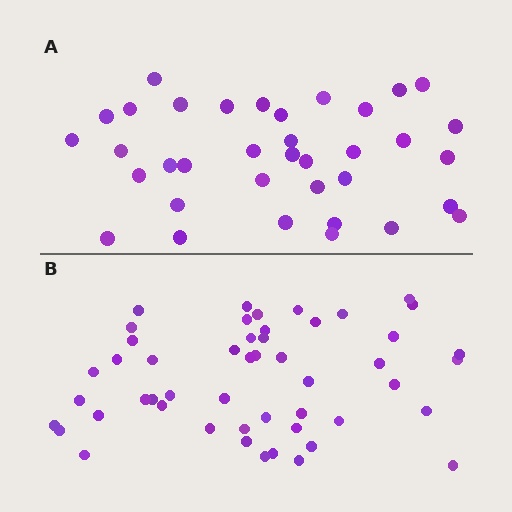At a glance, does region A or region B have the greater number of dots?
Region B (the bottom region) has more dots.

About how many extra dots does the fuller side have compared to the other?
Region B has approximately 15 more dots than region A.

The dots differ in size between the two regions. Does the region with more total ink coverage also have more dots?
No. Region A has more total ink coverage because its dots are larger, but region B actually contains more individual dots. Total area can be misleading — the number of items is what matters here.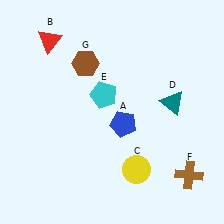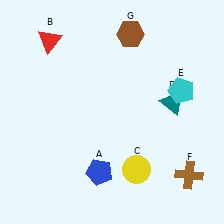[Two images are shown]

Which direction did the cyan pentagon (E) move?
The cyan pentagon (E) moved right.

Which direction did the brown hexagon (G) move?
The brown hexagon (G) moved right.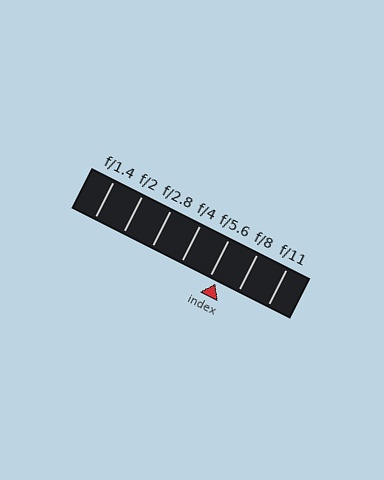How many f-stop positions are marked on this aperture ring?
There are 7 f-stop positions marked.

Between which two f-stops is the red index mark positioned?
The index mark is between f/5.6 and f/8.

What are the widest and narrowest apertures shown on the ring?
The widest aperture shown is f/1.4 and the narrowest is f/11.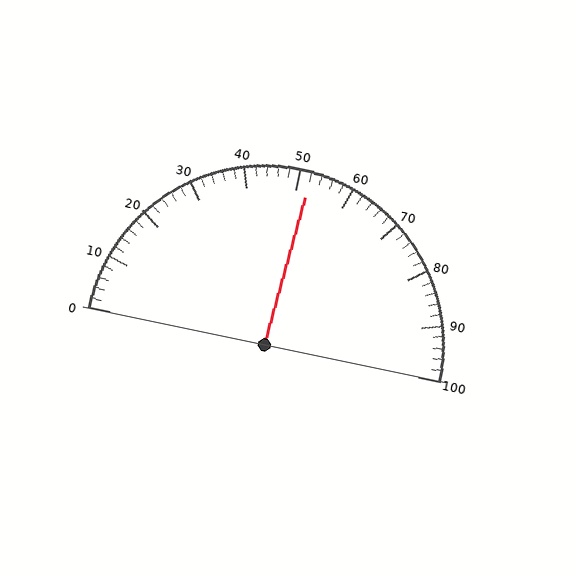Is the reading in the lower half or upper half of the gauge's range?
The reading is in the upper half of the range (0 to 100).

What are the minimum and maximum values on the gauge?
The gauge ranges from 0 to 100.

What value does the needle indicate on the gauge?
The needle indicates approximately 52.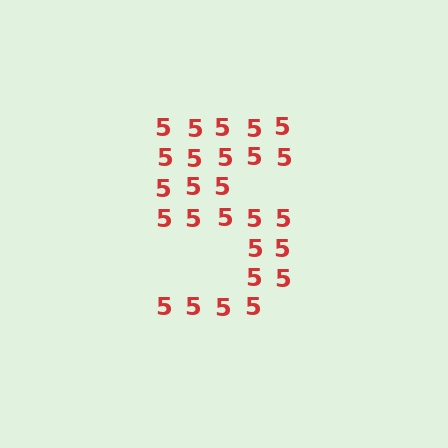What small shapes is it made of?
It is made of small digit 5's.